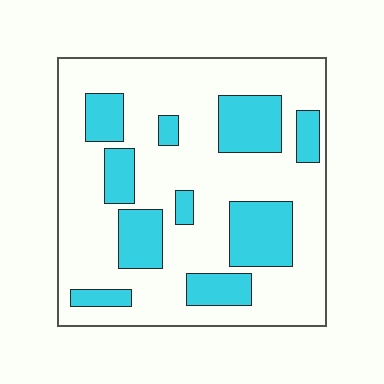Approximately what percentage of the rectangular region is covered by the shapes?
Approximately 30%.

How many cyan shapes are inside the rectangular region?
10.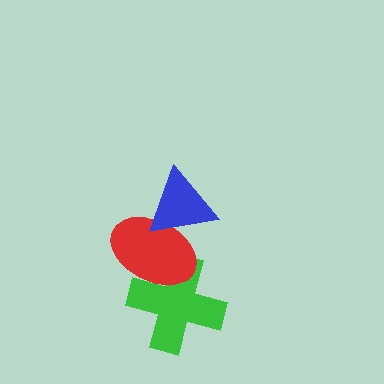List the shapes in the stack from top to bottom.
From top to bottom: the blue triangle, the red ellipse, the green cross.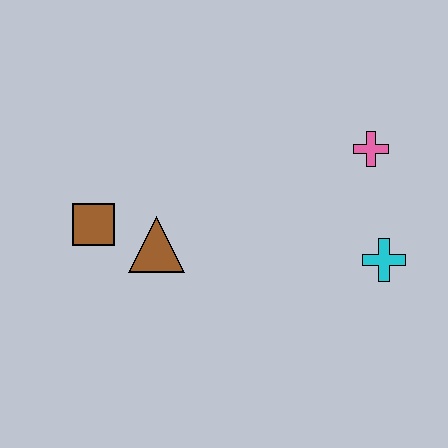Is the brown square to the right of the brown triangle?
No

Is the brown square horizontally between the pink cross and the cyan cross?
No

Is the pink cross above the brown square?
Yes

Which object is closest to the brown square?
The brown triangle is closest to the brown square.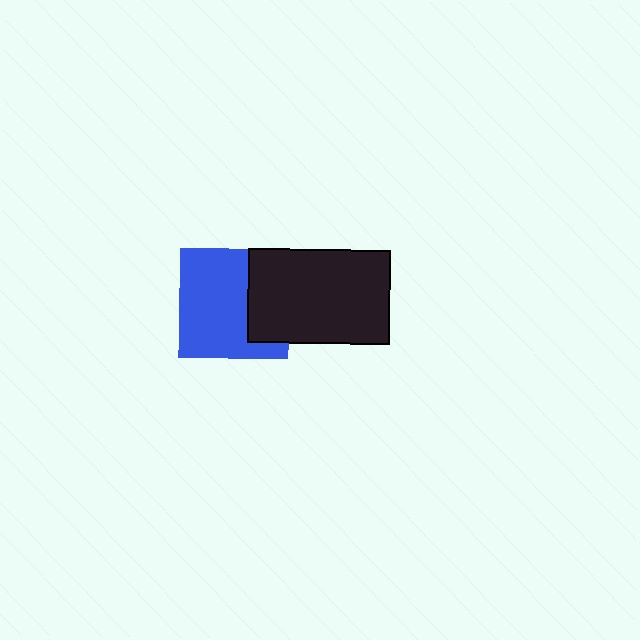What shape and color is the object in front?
The object in front is a black rectangle.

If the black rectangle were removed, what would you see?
You would see the complete blue square.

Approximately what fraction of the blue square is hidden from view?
Roughly 33% of the blue square is hidden behind the black rectangle.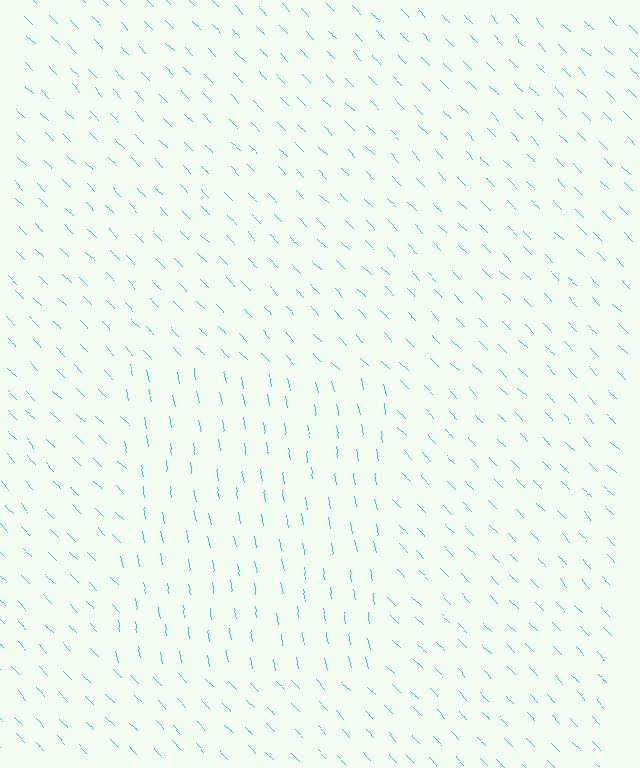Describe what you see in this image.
The image is filled with small cyan line segments. A rectangle region in the image has lines oriented differently from the surrounding lines, creating a visible texture boundary.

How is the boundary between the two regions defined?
The boundary is defined purely by a change in line orientation (approximately 33 degrees difference). All lines are the same color and thickness.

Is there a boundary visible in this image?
Yes, there is a texture boundary formed by a change in line orientation.